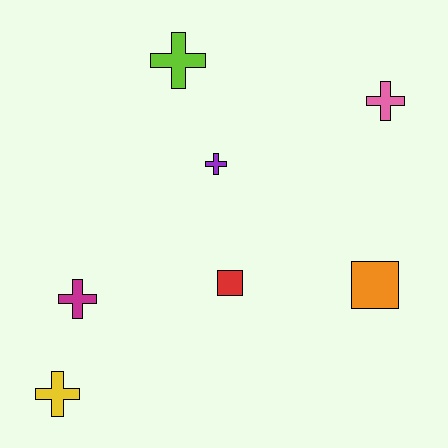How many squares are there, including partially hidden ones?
There are 2 squares.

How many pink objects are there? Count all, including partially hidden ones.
There is 1 pink object.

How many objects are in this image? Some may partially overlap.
There are 7 objects.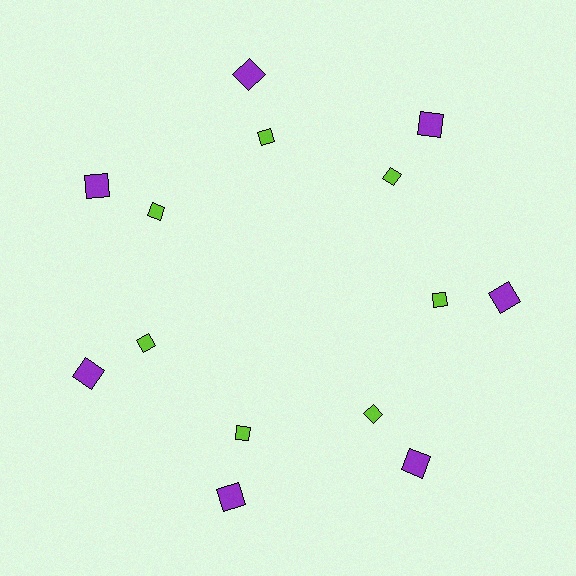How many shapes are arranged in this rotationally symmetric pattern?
There are 14 shapes, arranged in 7 groups of 2.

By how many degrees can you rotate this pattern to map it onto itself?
The pattern maps onto itself every 51 degrees of rotation.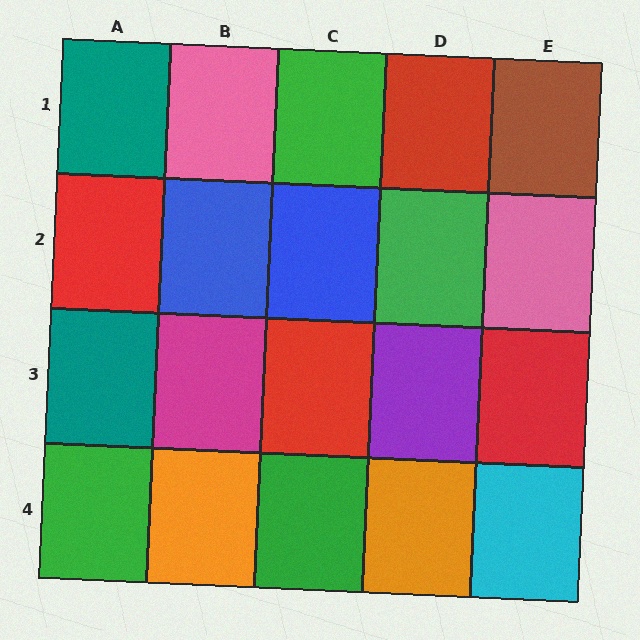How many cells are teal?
2 cells are teal.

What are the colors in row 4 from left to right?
Green, orange, green, orange, cyan.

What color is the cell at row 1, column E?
Brown.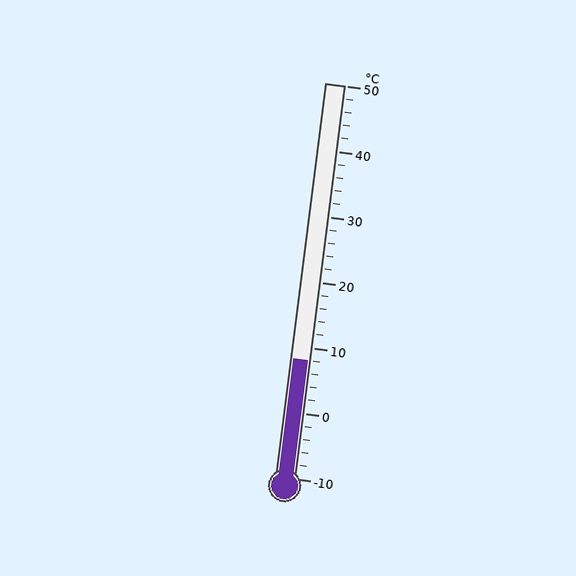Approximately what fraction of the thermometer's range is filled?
The thermometer is filled to approximately 30% of its range.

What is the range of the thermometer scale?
The thermometer scale ranges from -10°C to 50°C.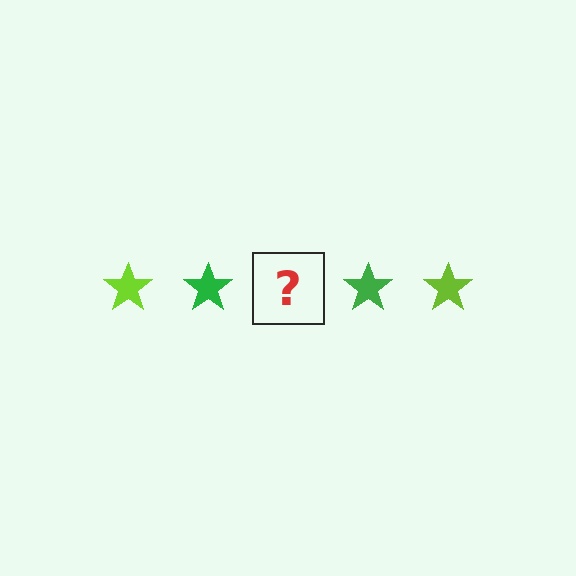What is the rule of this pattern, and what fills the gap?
The rule is that the pattern cycles through lime, green stars. The gap should be filled with a lime star.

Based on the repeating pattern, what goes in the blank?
The blank should be a lime star.